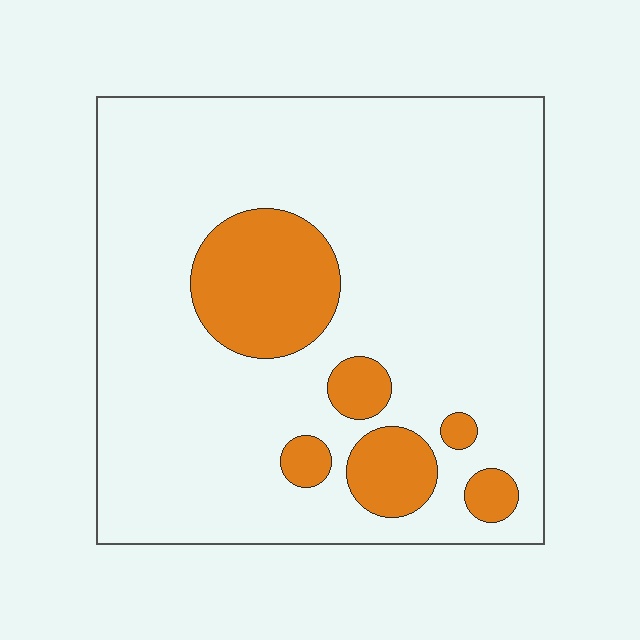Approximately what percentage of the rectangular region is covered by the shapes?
Approximately 15%.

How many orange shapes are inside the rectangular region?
6.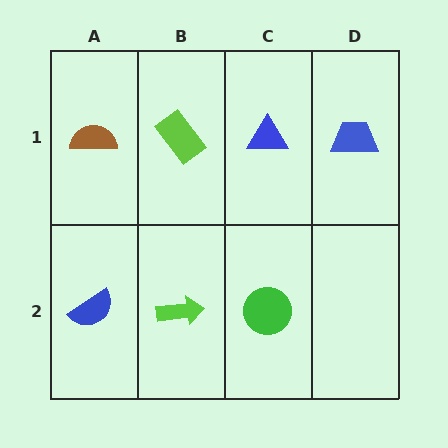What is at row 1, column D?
A blue trapezoid.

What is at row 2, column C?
A green circle.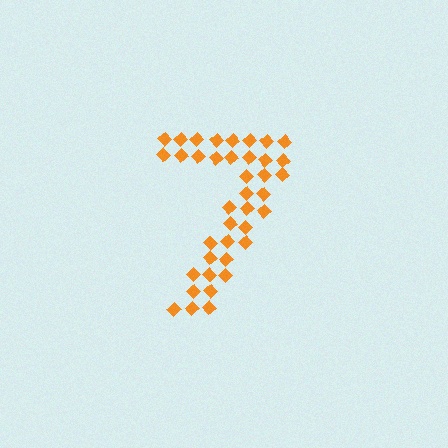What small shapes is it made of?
It is made of small diamonds.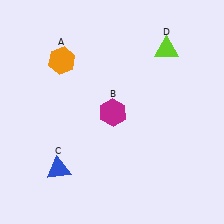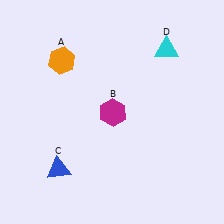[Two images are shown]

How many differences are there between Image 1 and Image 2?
There is 1 difference between the two images.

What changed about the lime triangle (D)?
In Image 1, D is lime. In Image 2, it changed to cyan.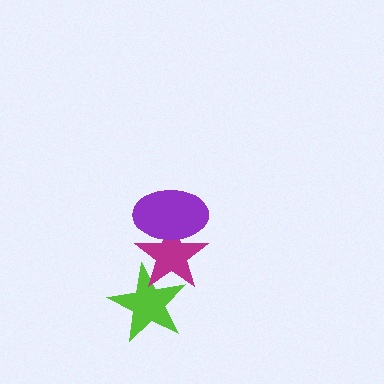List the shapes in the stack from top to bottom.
From top to bottom: the purple ellipse, the magenta star, the lime star.